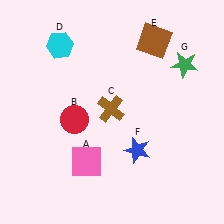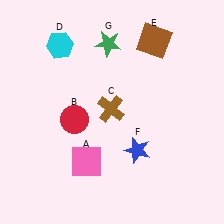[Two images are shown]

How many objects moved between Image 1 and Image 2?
1 object moved between the two images.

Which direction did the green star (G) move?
The green star (G) moved left.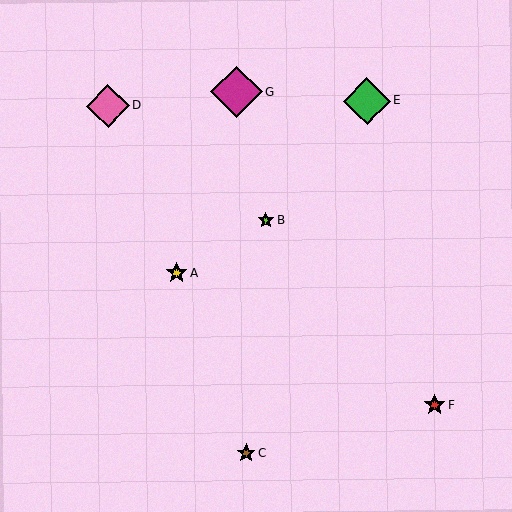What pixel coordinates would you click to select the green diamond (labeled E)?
Click at (367, 101) to select the green diamond E.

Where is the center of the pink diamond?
The center of the pink diamond is at (108, 106).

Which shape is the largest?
The magenta diamond (labeled G) is the largest.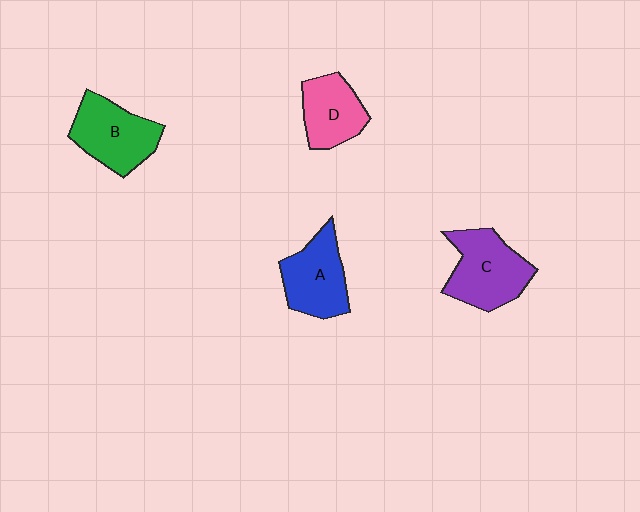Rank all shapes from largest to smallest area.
From largest to smallest: C (purple), B (green), A (blue), D (pink).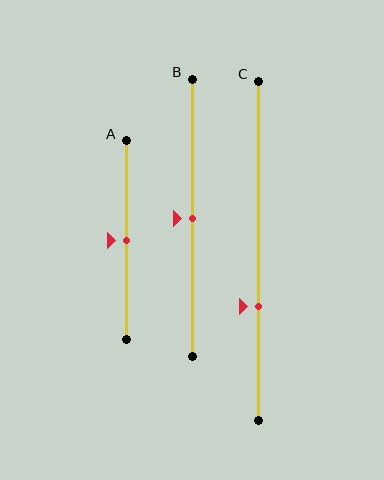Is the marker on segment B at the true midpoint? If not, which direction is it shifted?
Yes, the marker on segment B is at the true midpoint.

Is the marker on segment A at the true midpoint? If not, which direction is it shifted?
Yes, the marker on segment A is at the true midpoint.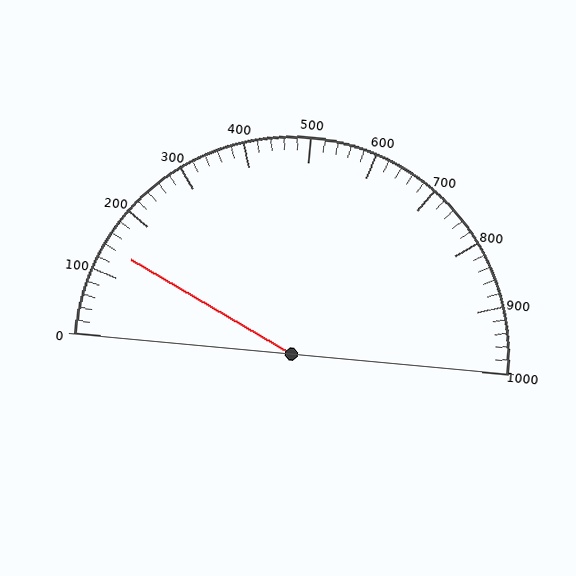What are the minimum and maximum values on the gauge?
The gauge ranges from 0 to 1000.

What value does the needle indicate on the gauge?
The needle indicates approximately 140.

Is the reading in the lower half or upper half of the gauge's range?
The reading is in the lower half of the range (0 to 1000).